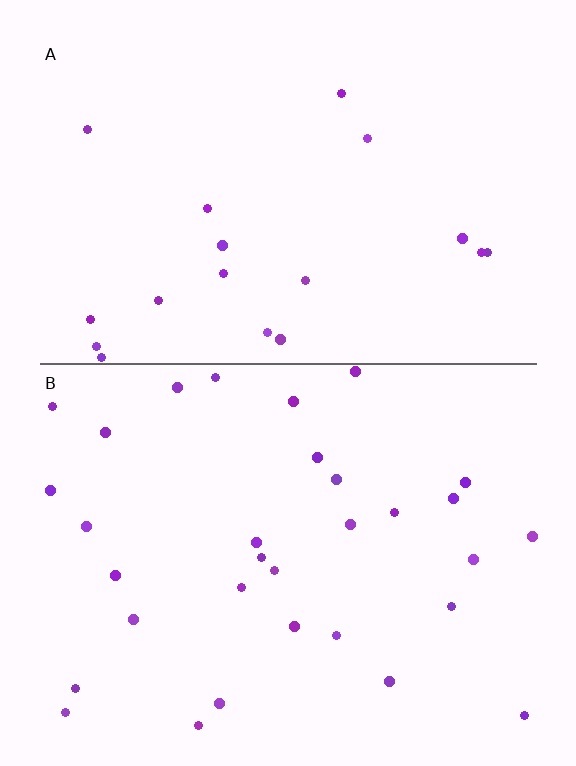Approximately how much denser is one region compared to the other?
Approximately 1.7× — region B over region A.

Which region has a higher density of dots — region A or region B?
B (the bottom).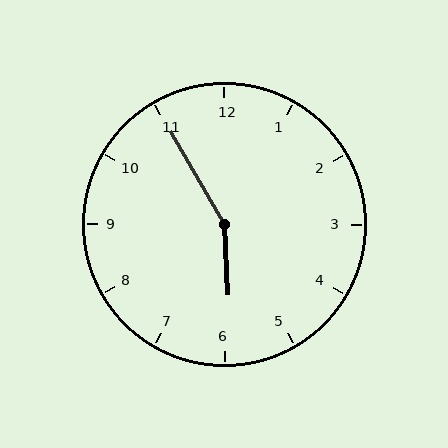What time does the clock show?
5:55.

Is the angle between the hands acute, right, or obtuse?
It is obtuse.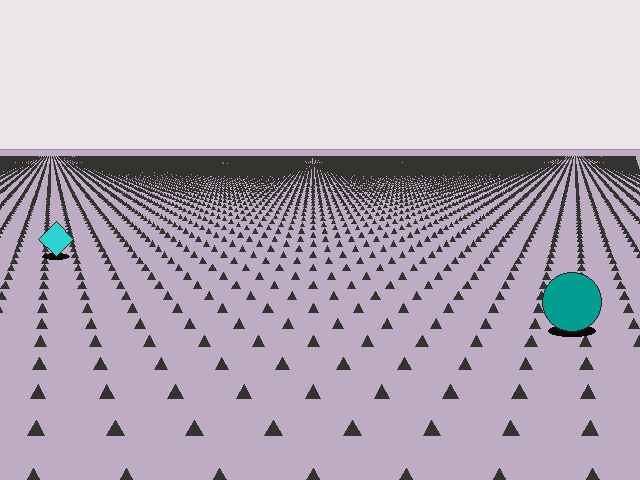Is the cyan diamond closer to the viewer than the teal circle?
No. The teal circle is closer — you can tell from the texture gradient: the ground texture is coarser near it.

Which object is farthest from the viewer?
The cyan diamond is farthest from the viewer. It appears smaller and the ground texture around it is denser.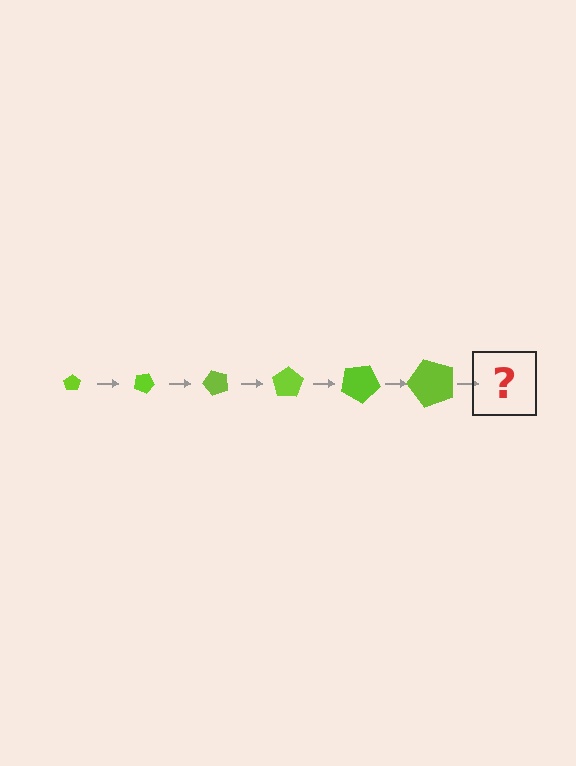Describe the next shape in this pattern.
It should be a pentagon, larger than the previous one and rotated 150 degrees from the start.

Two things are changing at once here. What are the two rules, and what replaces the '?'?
The two rules are that the pentagon grows larger each step and it rotates 25 degrees each step. The '?' should be a pentagon, larger than the previous one and rotated 150 degrees from the start.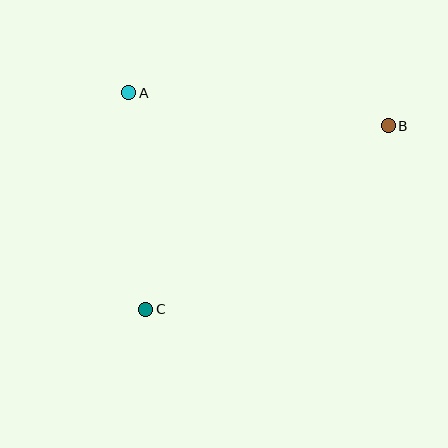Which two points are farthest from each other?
Points B and C are farthest from each other.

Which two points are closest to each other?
Points A and C are closest to each other.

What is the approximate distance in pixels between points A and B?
The distance between A and B is approximately 261 pixels.